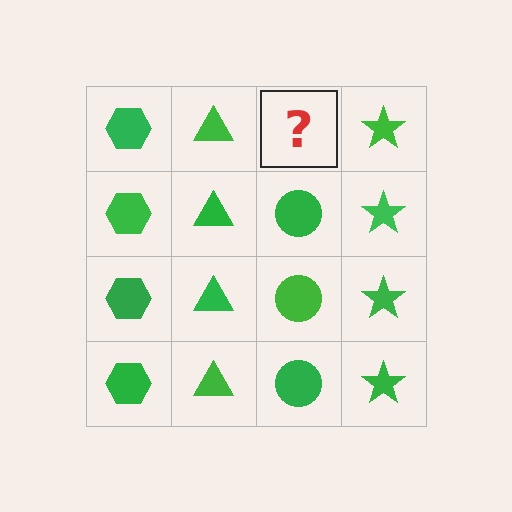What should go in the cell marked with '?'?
The missing cell should contain a green circle.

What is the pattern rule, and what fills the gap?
The rule is that each column has a consistent shape. The gap should be filled with a green circle.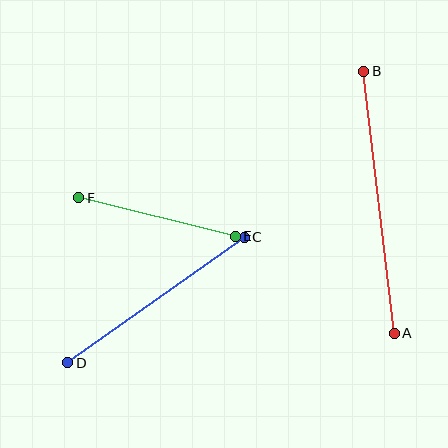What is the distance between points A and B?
The distance is approximately 264 pixels.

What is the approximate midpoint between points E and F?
The midpoint is at approximately (157, 217) pixels.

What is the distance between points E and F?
The distance is approximately 162 pixels.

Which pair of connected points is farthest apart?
Points A and B are farthest apart.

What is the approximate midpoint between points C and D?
The midpoint is at approximately (156, 300) pixels.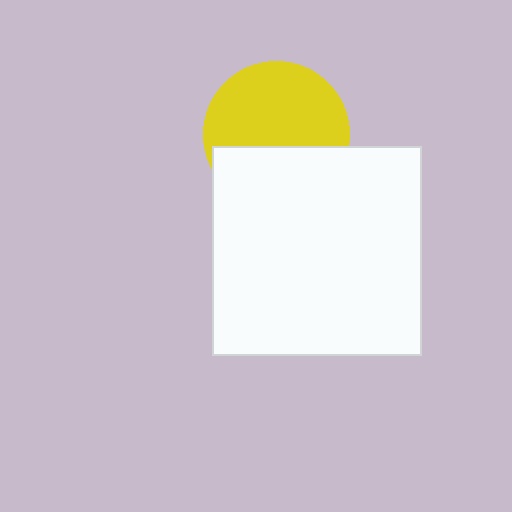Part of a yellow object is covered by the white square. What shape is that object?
It is a circle.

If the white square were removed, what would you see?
You would see the complete yellow circle.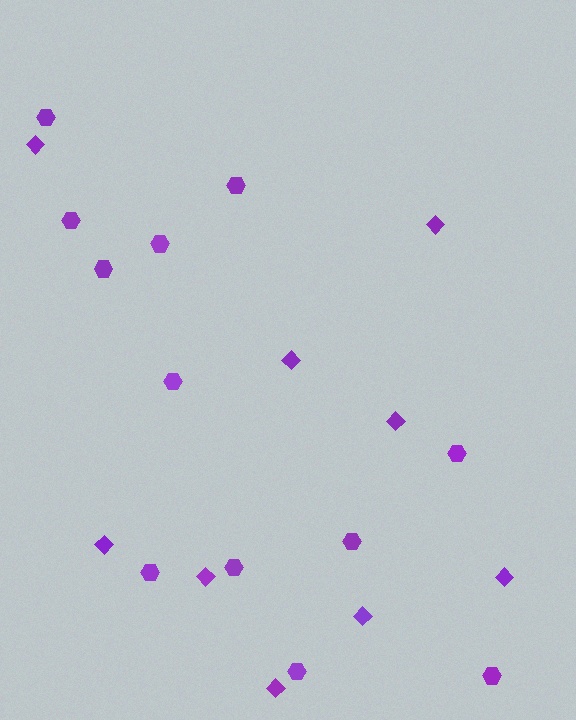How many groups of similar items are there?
There are 2 groups: one group of diamonds (9) and one group of hexagons (12).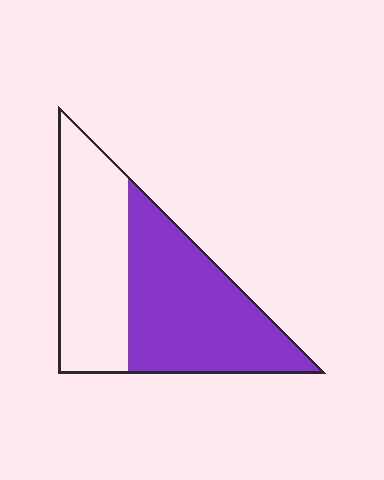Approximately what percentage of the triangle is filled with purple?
Approximately 55%.